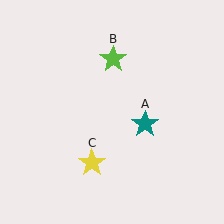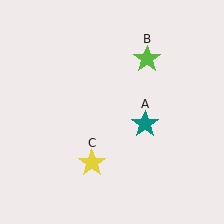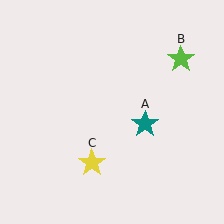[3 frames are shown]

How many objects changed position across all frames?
1 object changed position: lime star (object B).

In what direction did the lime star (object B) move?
The lime star (object B) moved right.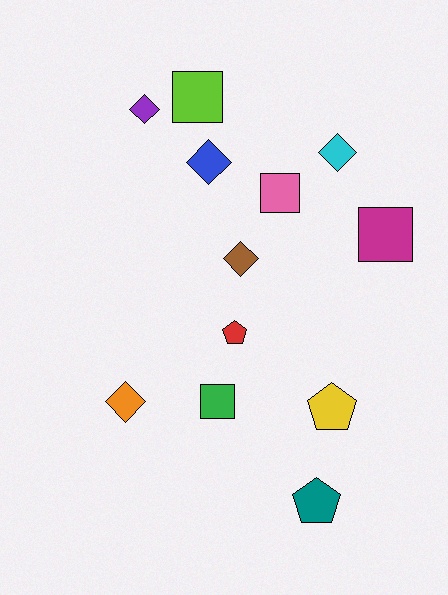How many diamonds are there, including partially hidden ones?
There are 5 diamonds.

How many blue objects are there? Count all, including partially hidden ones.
There is 1 blue object.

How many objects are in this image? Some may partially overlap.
There are 12 objects.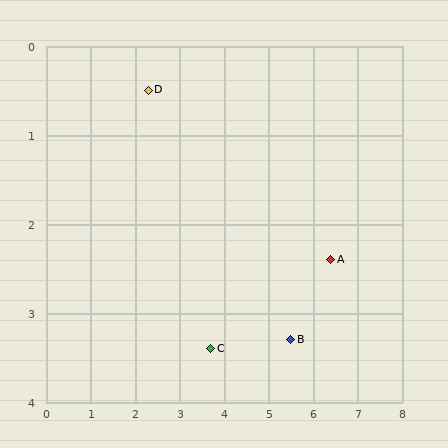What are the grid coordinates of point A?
Point A is at approximately (6.4, 2.4).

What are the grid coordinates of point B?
Point B is at approximately (5.5, 3.3).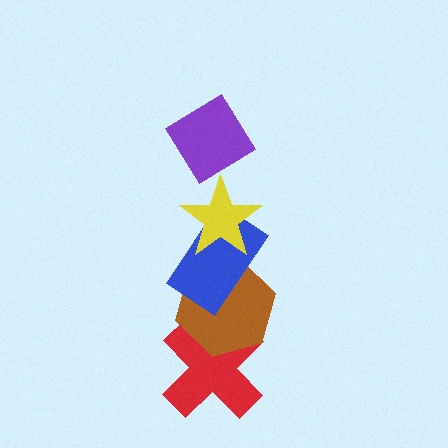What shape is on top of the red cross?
The brown hexagon is on top of the red cross.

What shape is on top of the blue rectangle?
The yellow star is on top of the blue rectangle.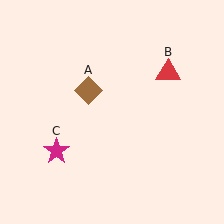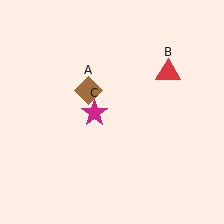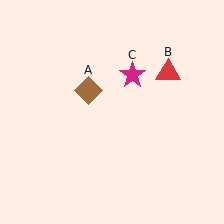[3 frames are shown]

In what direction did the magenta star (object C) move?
The magenta star (object C) moved up and to the right.